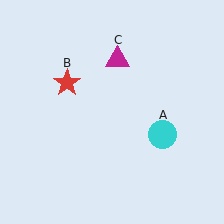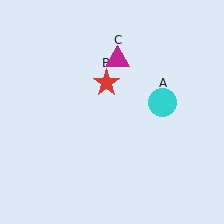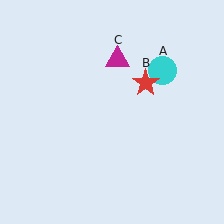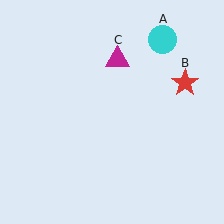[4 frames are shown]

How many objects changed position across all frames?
2 objects changed position: cyan circle (object A), red star (object B).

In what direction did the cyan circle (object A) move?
The cyan circle (object A) moved up.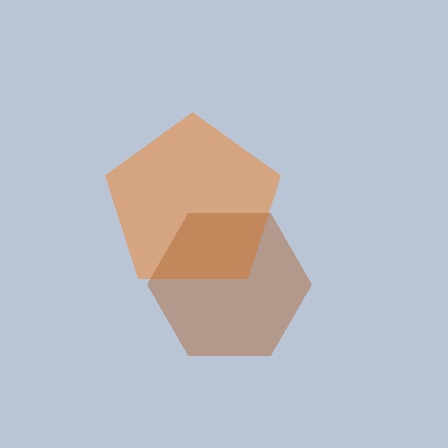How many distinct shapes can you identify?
There are 2 distinct shapes: an orange pentagon, a brown hexagon.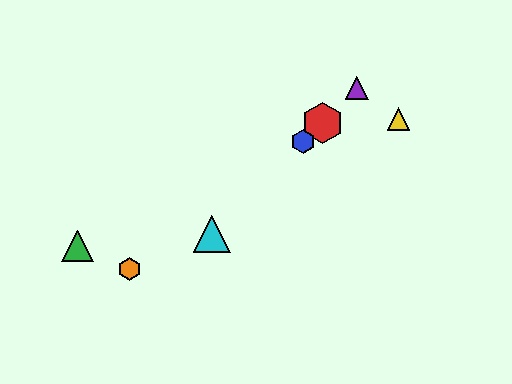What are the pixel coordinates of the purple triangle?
The purple triangle is at (357, 88).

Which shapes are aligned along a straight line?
The red hexagon, the blue hexagon, the purple triangle, the cyan triangle are aligned along a straight line.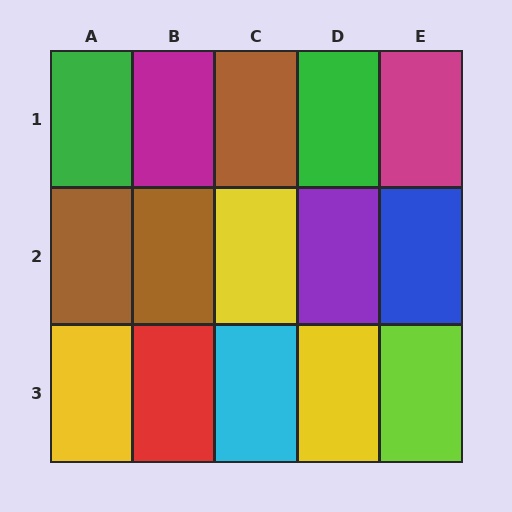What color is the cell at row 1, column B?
Magenta.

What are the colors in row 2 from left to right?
Brown, brown, yellow, purple, blue.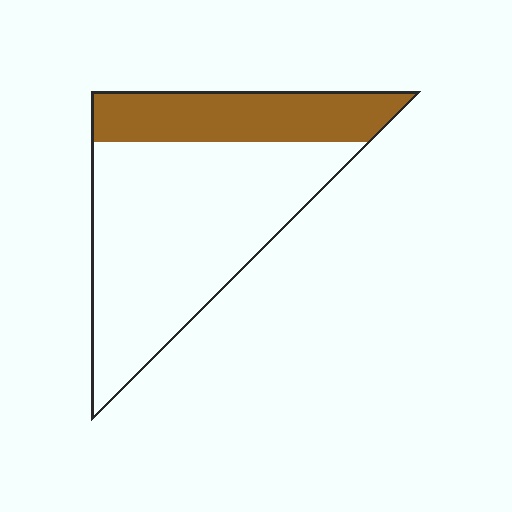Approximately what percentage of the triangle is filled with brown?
Approximately 30%.